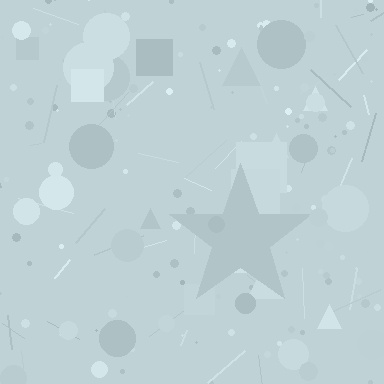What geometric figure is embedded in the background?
A star is embedded in the background.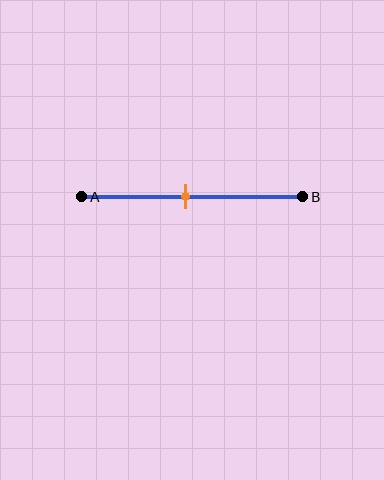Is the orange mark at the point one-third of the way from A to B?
No, the mark is at about 45% from A, not at the 33% one-third point.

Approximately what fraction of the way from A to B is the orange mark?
The orange mark is approximately 45% of the way from A to B.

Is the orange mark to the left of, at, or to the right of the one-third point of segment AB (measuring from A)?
The orange mark is to the right of the one-third point of segment AB.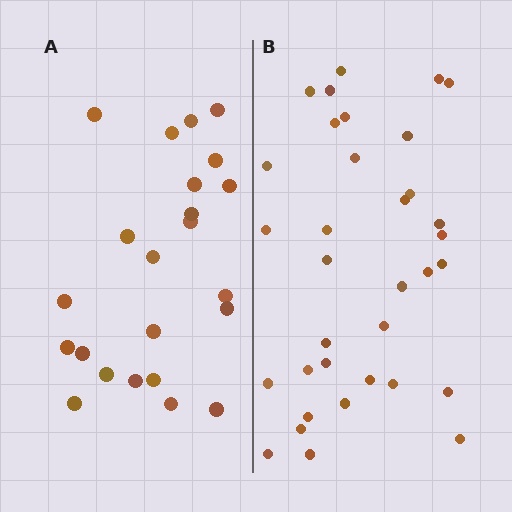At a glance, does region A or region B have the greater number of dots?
Region B (the right region) has more dots.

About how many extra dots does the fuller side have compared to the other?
Region B has roughly 12 or so more dots than region A.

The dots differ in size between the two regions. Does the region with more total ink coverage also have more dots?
No. Region A has more total ink coverage because its dots are larger, but region B actually contains more individual dots. Total area can be misleading — the number of items is what matters here.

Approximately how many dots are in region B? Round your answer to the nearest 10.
About 30 dots. (The exact count is 34, which rounds to 30.)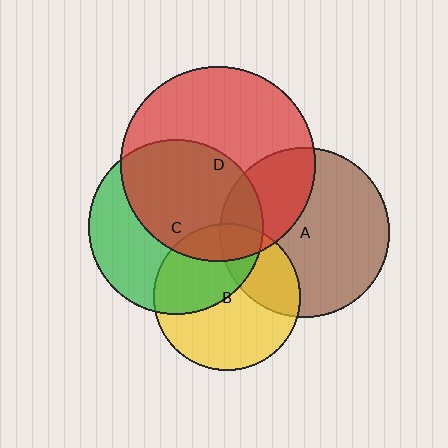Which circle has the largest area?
Circle D (red).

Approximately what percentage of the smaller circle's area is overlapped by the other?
Approximately 30%.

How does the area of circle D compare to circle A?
Approximately 1.3 times.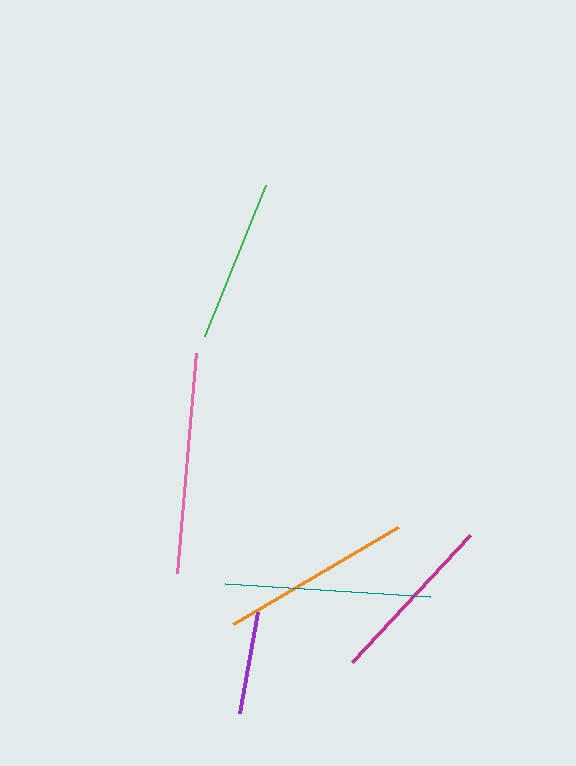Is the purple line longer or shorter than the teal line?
The teal line is longer than the purple line.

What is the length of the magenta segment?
The magenta segment is approximately 173 pixels long.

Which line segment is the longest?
The pink line is the longest at approximately 221 pixels.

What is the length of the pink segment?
The pink segment is approximately 221 pixels long.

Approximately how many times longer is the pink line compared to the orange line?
The pink line is approximately 1.2 times the length of the orange line.